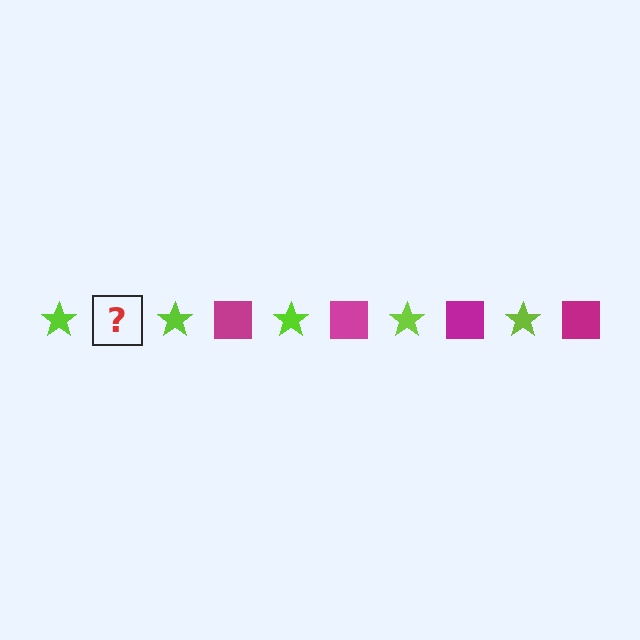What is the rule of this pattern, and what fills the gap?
The rule is that the pattern alternates between lime star and magenta square. The gap should be filled with a magenta square.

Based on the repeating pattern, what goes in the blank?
The blank should be a magenta square.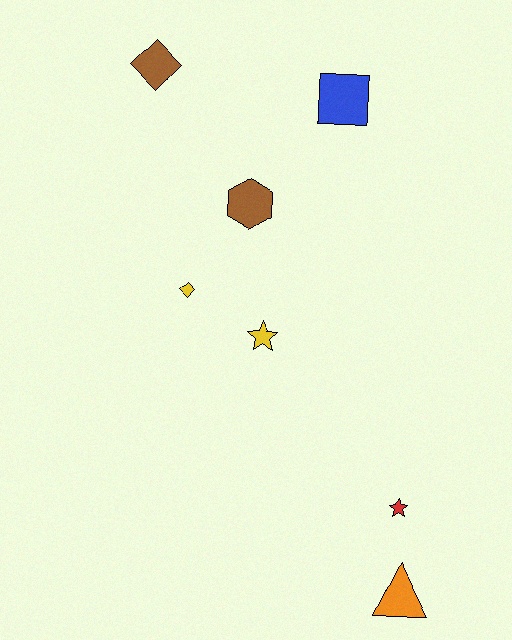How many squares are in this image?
There is 1 square.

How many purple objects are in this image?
There are no purple objects.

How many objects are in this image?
There are 7 objects.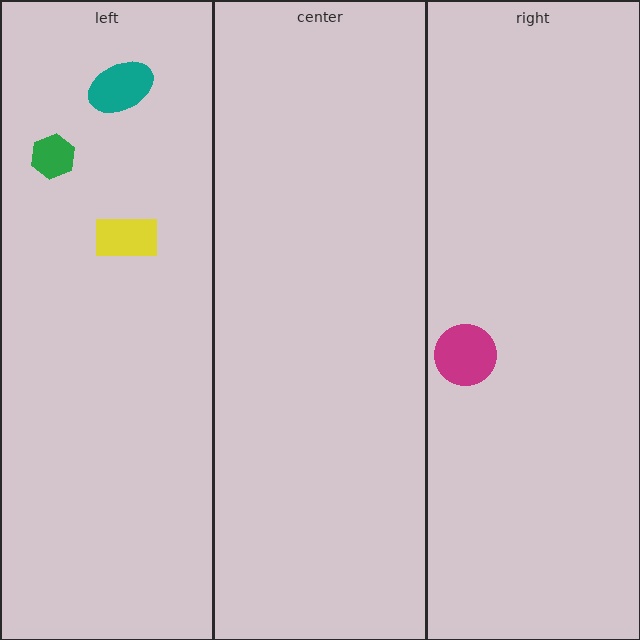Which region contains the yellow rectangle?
The left region.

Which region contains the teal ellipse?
The left region.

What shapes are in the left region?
The yellow rectangle, the green hexagon, the teal ellipse.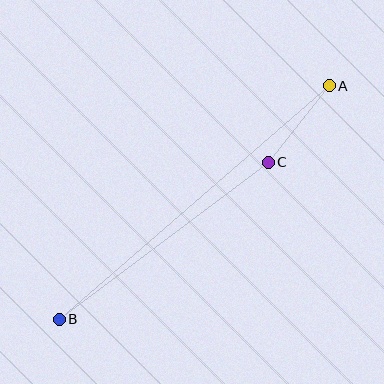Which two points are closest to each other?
Points A and C are closest to each other.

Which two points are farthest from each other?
Points A and B are farthest from each other.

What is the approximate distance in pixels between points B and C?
The distance between B and C is approximately 262 pixels.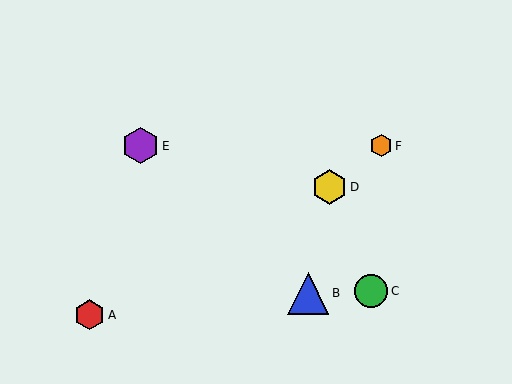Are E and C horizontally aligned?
No, E is at y≈146 and C is at y≈291.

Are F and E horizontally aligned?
Yes, both are at y≈146.